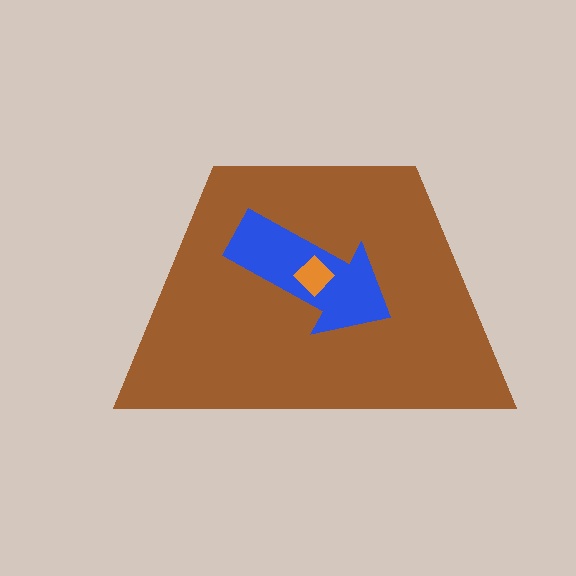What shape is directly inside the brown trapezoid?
The blue arrow.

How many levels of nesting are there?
3.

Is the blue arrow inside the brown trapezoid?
Yes.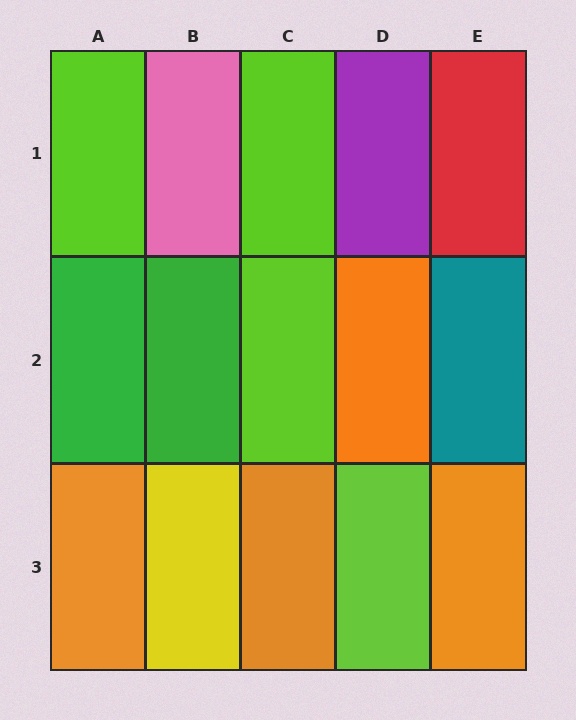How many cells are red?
1 cell is red.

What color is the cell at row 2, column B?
Green.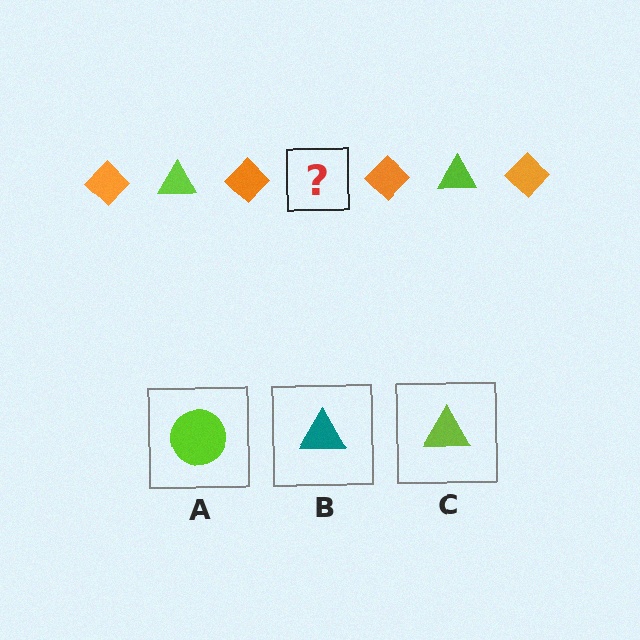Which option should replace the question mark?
Option C.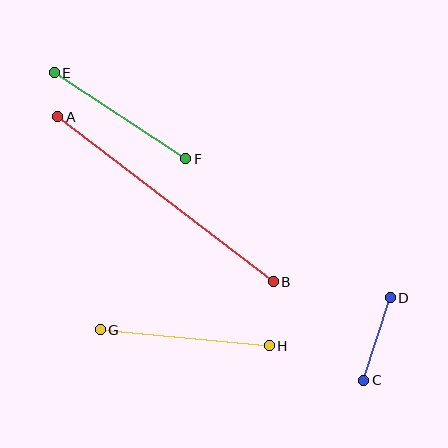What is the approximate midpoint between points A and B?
The midpoint is at approximately (165, 199) pixels.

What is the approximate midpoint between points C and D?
The midpoint is at approximately (377, 339) pixels.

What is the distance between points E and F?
The distance is approximately 157 pixels.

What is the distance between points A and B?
The distance is approximately 272 pixels.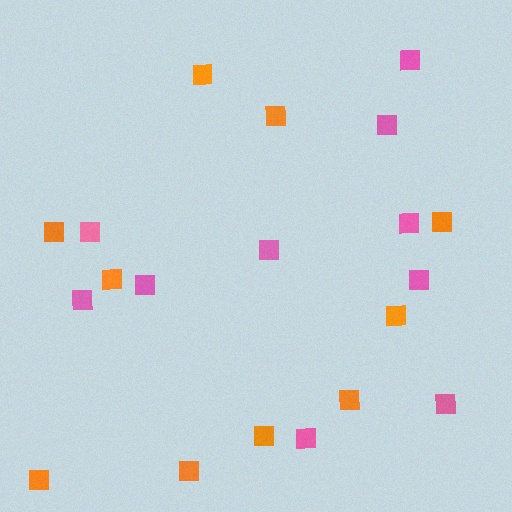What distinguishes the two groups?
There are 2 groups: one group of pink squares (10) and one group of orange squares (10).